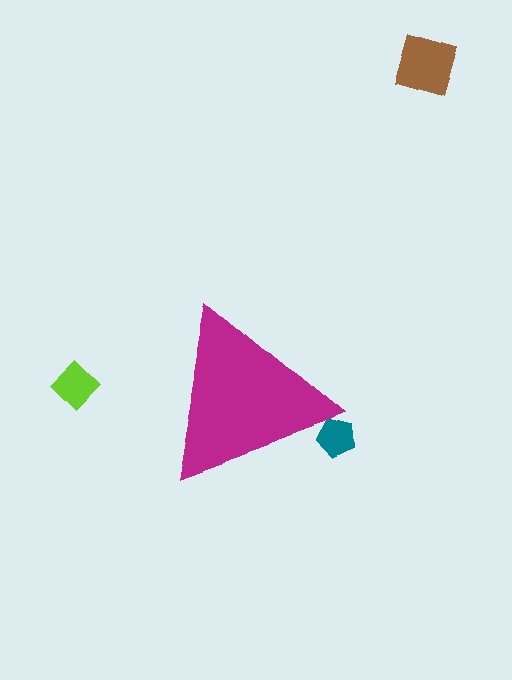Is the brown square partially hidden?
No, the brown square is fully visible.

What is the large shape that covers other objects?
A magenta triangle.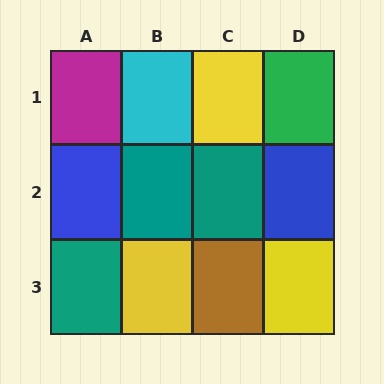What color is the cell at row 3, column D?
Yellow.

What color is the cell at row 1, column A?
Magenta.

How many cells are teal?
3 cells are teal.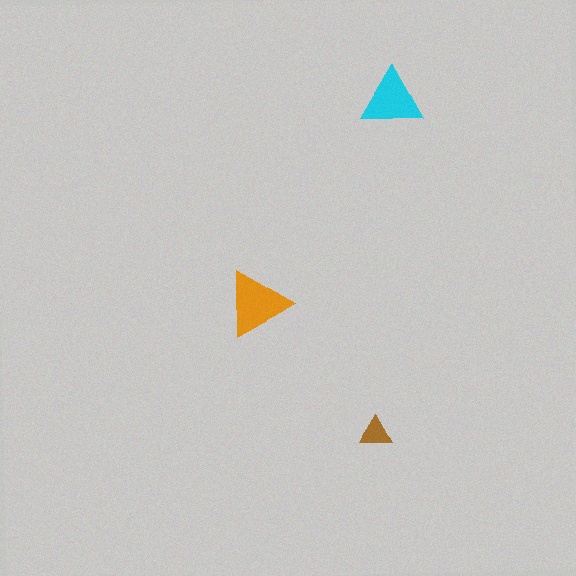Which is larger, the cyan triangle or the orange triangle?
The orange one.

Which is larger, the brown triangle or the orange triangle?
The orange one.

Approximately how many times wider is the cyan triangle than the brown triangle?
About 2 times wider.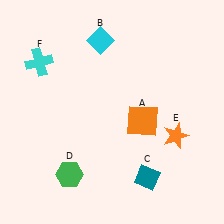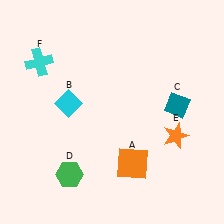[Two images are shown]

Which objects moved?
The objects that moved are: the orange square (A), the cyan diamond (B), the teal diamond (C).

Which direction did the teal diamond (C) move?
The teal diamond (C) moved up.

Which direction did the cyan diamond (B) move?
The cyan diamond (B) moved down.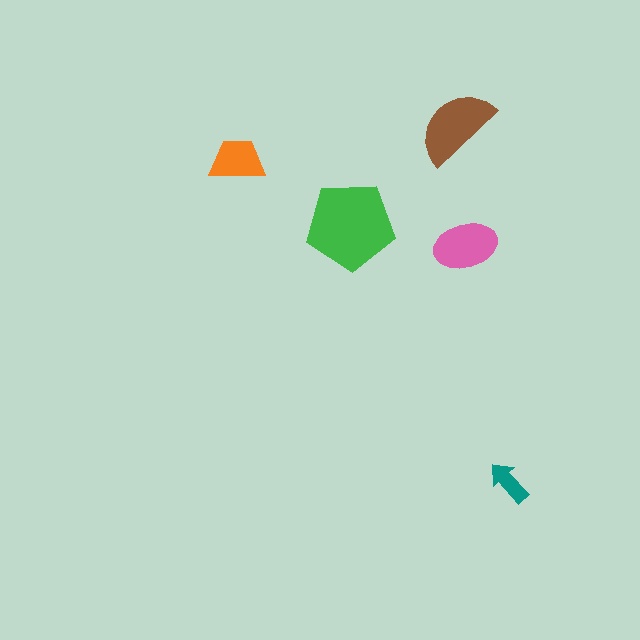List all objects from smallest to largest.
The teal arrow, the orange trapezoid, the pink ellipse, the brown semicircle, the green pentagon.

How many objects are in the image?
There are 5 objects in the image.